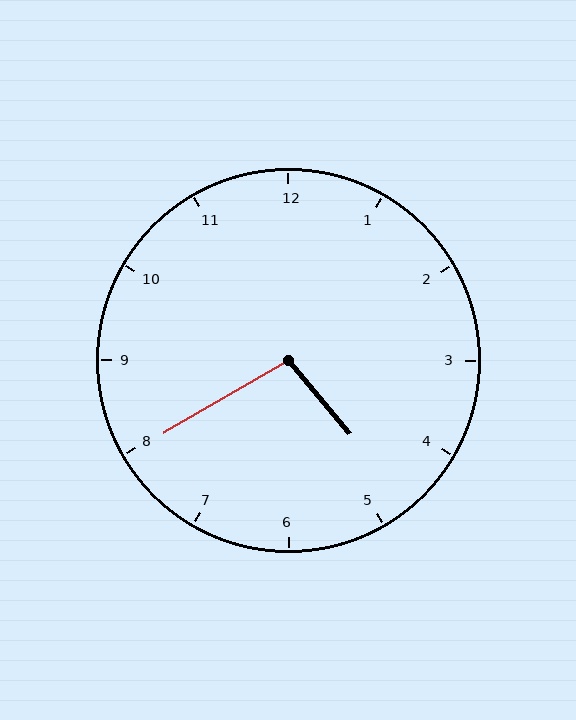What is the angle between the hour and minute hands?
Approximately 100 degrees.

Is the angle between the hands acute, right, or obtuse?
It is obtuse.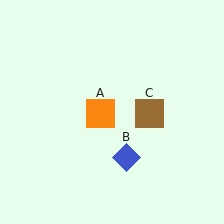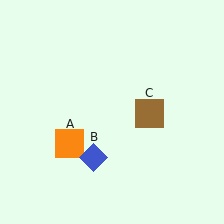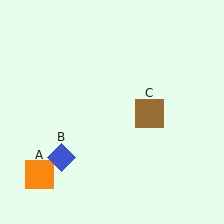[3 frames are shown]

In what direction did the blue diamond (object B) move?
The blue diamond (object B) moved left.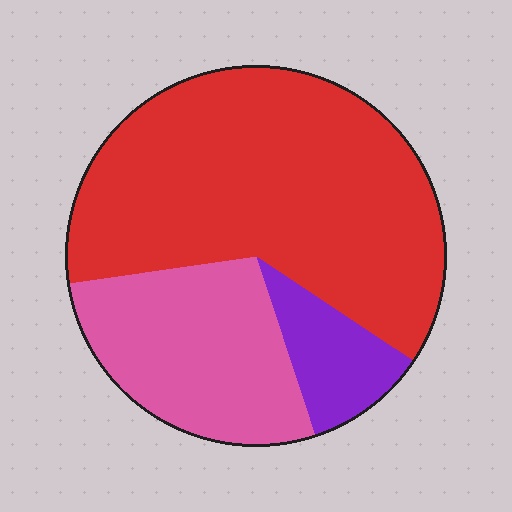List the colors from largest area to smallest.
From largest to smallest: red, pink, purple.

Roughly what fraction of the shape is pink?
Pink covers about 30% of the shape.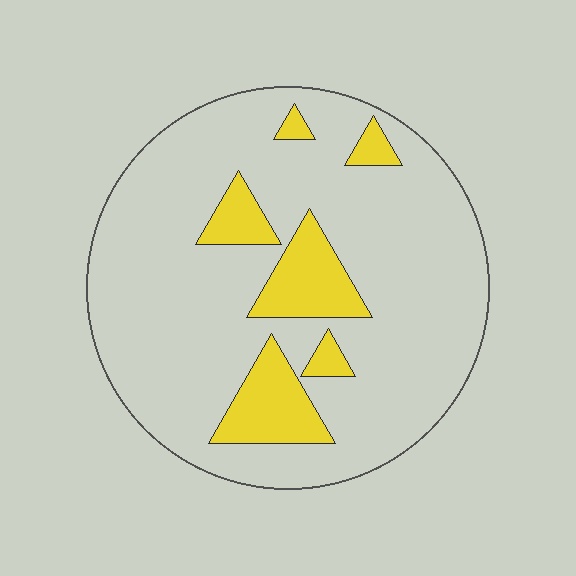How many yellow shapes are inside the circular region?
6.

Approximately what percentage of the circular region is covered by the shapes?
Approximately 15%.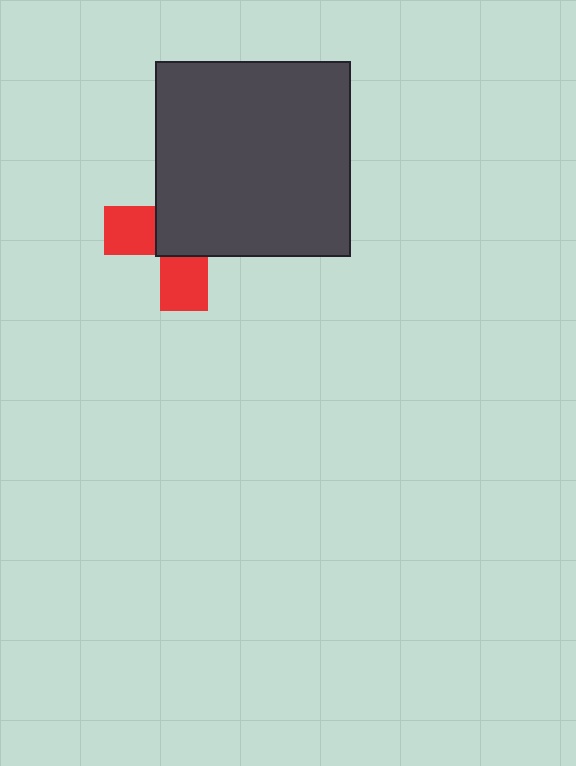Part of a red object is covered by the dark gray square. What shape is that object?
It is a cross.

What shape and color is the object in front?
The object in front is a dark gray square.